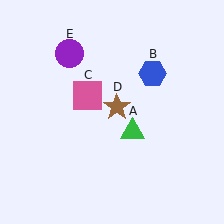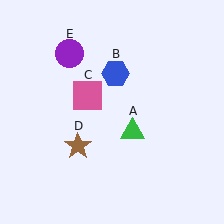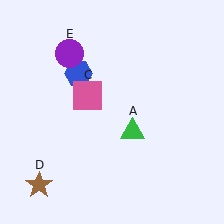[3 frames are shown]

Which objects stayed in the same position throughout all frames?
Green triangle (object A) and pink square (object C) and purple circle (object E) remained stationary.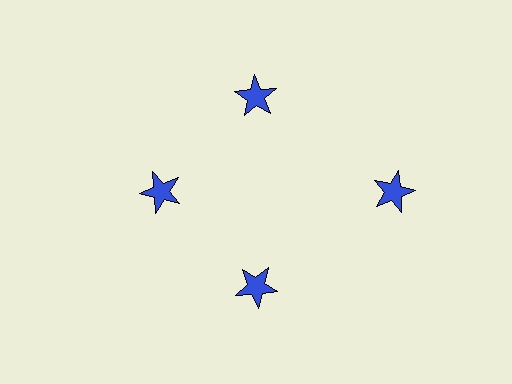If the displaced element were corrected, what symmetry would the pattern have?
It would have 4-fold rotational symmetry — the pattern would map onto itself every 90 degrees.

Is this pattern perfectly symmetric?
No. The 4 blue stars are arranged in a ring, but one element near the 3 o'clock position is pushed outward from the center, breaking the 4-fold rotational symmetry.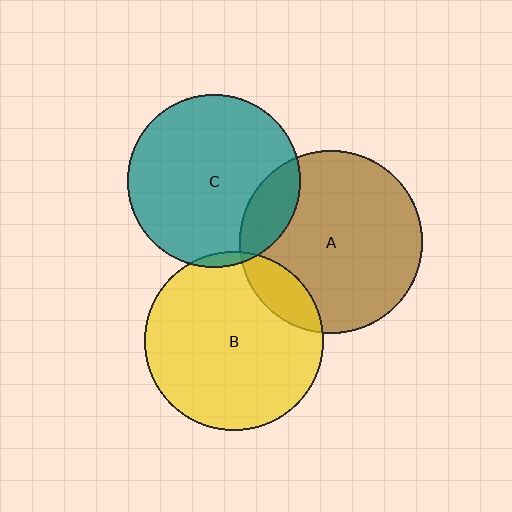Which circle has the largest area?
Circle A (brown).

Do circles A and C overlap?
Yes.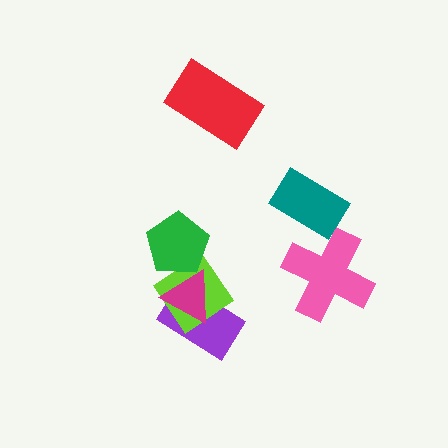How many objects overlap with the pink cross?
0 objects overlap with the pink cross.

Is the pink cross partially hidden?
No, no other shape covers it.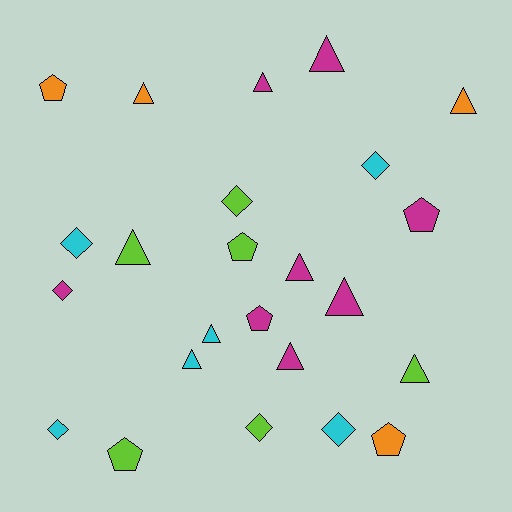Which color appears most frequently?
Magenta, with 8 objects.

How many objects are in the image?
There are 24 objects.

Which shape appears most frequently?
Triangle, with 11 objects.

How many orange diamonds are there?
There are no orange diamonds.